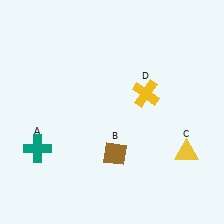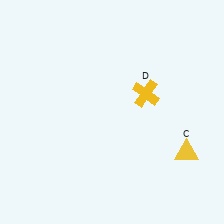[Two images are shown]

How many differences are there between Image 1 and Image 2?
There are 2 differences between the two images.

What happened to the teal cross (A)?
The teal cross (A) was removed in Image 2. It was in the bottom-left area of Image 1.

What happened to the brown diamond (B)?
The brown diamond (B) was removed in Image 2. It was in the bottom-right area of Image 1.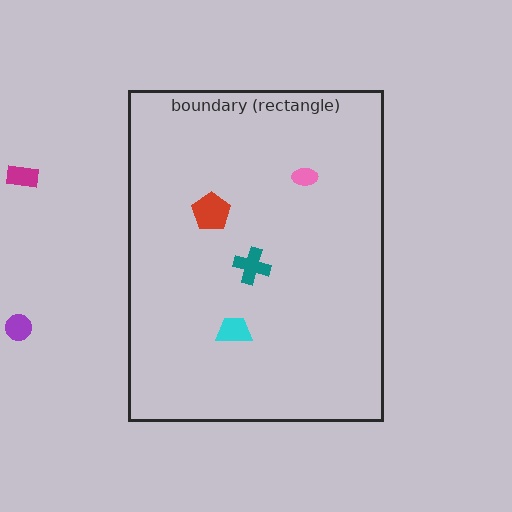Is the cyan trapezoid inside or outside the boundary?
Inside.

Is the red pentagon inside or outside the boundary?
Inside.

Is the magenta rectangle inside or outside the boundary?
Outside.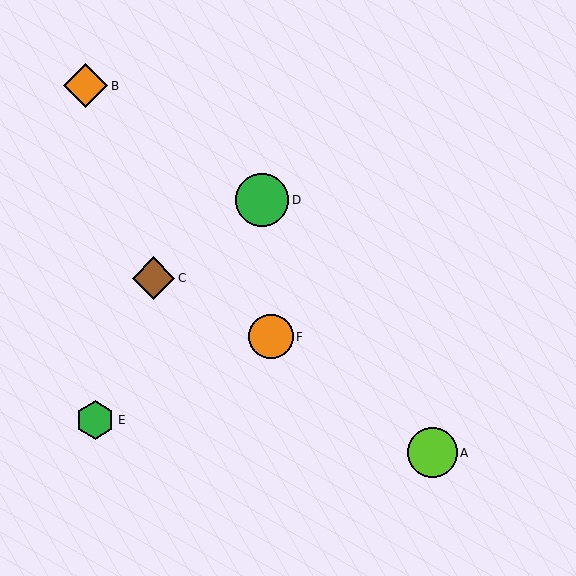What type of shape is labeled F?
Shape F is an orange circle.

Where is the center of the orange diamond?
The center of the orange diamond is at (86, 86).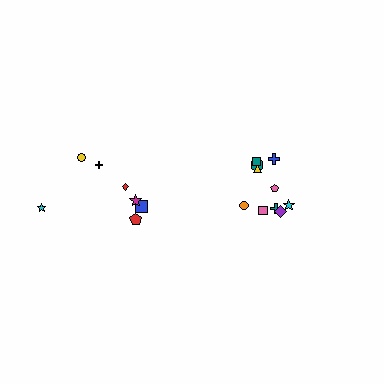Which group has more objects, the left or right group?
The right group.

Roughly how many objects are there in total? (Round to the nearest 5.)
Roughly 15 objects in total.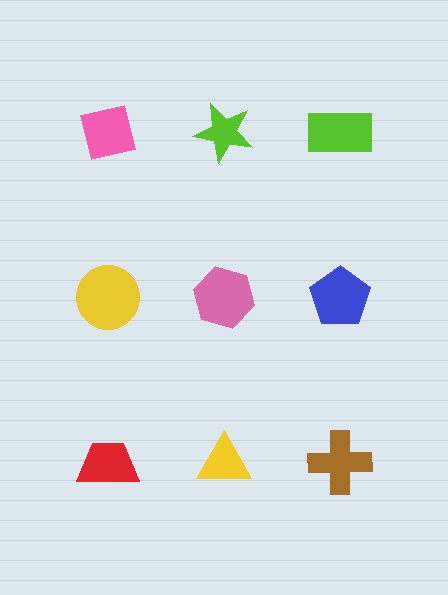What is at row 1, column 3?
A lime rectangle.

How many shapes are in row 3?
3 shapes.